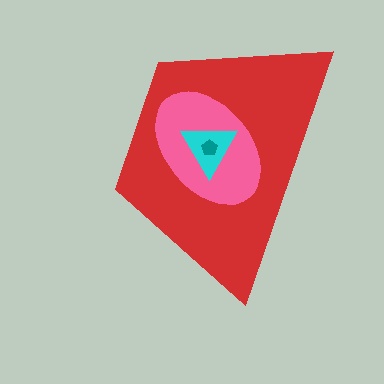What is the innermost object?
The teal pentagon.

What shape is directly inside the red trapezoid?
The pink ellipse.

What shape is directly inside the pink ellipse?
The cyan triangle.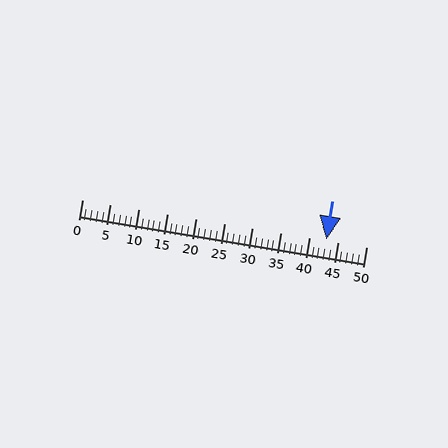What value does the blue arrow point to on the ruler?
The blue arrow points to approximately 43.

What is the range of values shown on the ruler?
The ruler shows values from 0 to 50.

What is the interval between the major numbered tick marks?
The major tick marks are spaced 5 units apart.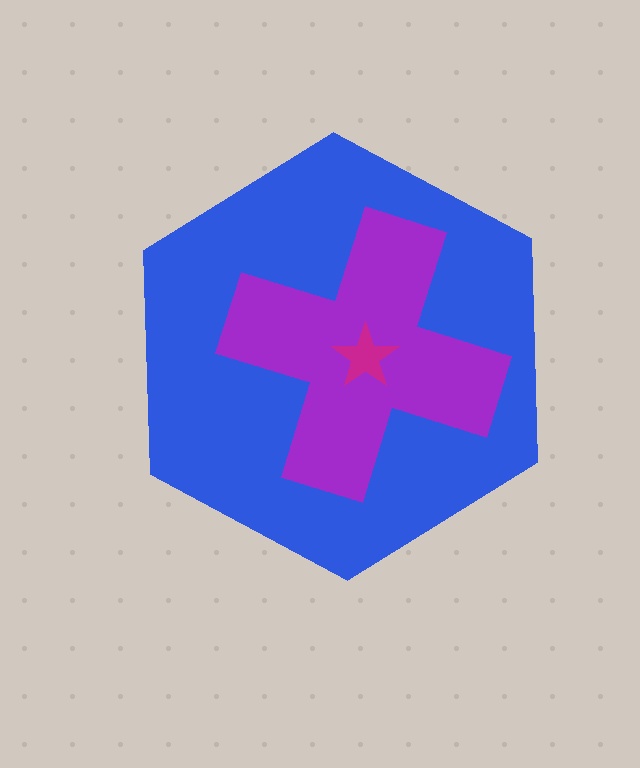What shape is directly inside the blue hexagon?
The purple cross.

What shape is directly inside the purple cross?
The magenta star.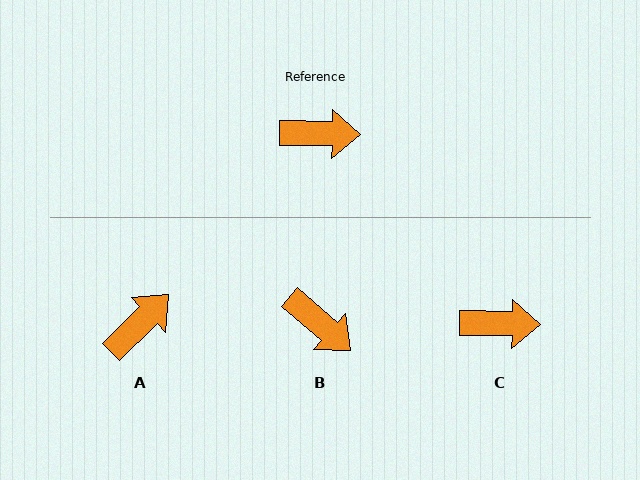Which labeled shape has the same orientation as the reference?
C.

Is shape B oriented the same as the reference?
No, it is off by about 40 degrees.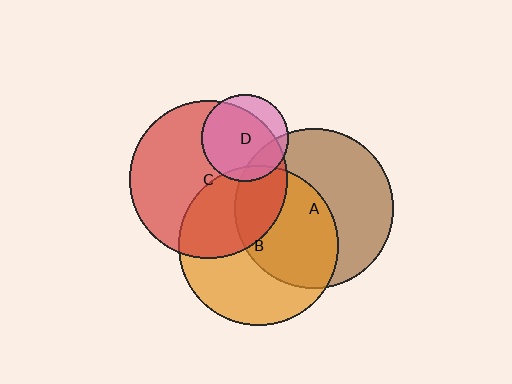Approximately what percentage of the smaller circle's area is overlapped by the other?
Approximately 80%.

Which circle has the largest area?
Circle B (orange).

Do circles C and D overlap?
Yes.